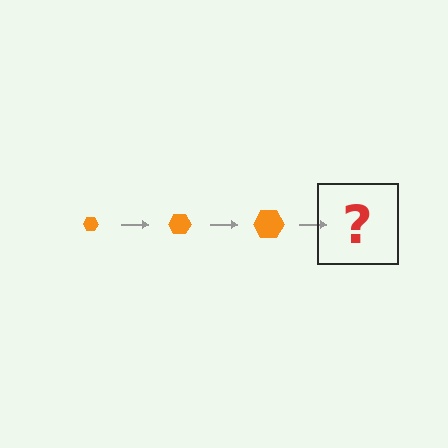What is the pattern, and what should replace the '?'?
The pattern is that the hexagon gets progressively larger each step. The '?' should be an orange hexagon, larger than the previous one.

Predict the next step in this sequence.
The next step is an orange hexagon, larger than the previous one.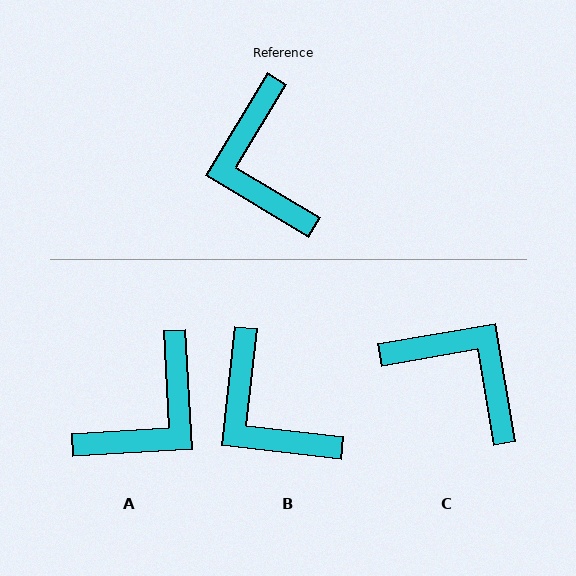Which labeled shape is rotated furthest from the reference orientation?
C, about 139 degrees away.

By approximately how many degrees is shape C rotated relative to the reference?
Approximately 139 degrees clockwise.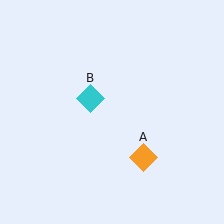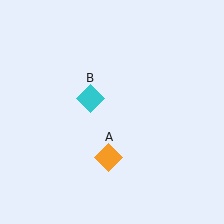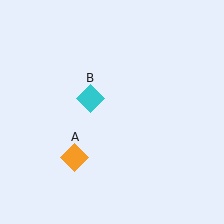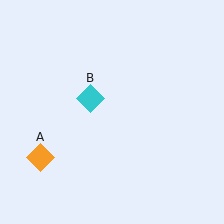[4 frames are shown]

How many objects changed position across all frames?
1 object changed position: orange diamond (object A).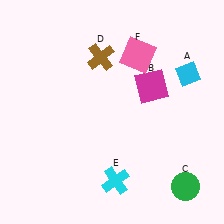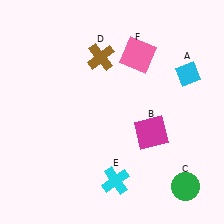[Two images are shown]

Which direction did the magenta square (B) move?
The magenta square (B) moved down.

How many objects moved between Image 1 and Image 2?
1 object moved between the two images.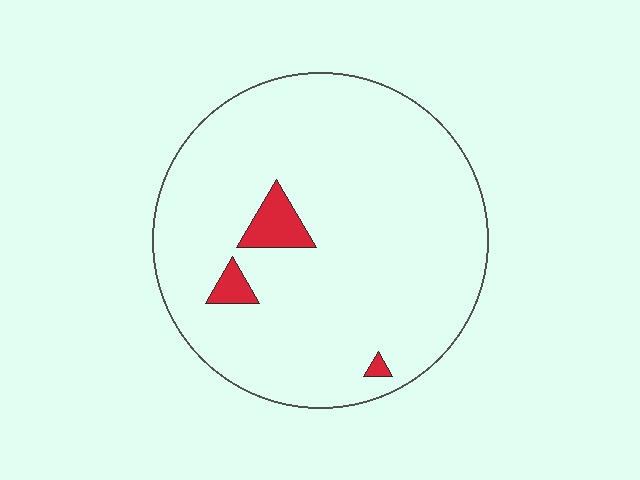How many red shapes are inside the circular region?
3.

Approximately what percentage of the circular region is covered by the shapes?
Approximately 5%.